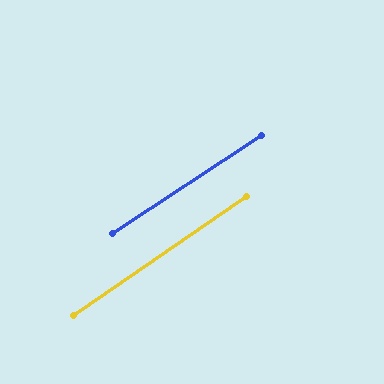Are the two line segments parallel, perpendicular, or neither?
Parallel — their directions differ by only 1.0°.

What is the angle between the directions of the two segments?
Approximately 1 degree.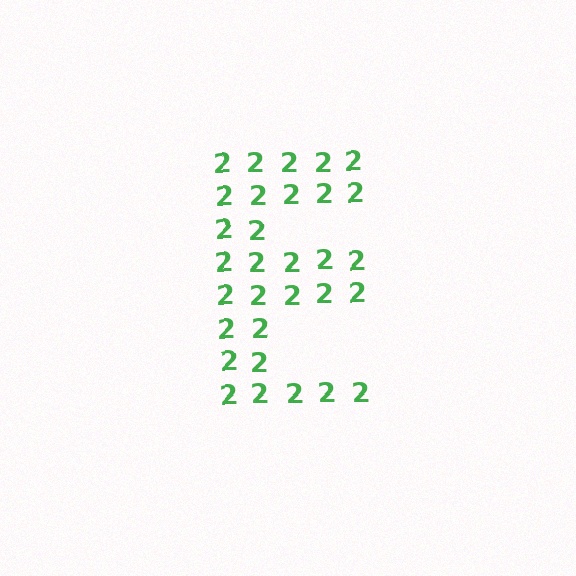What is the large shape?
The large shape is the letter E.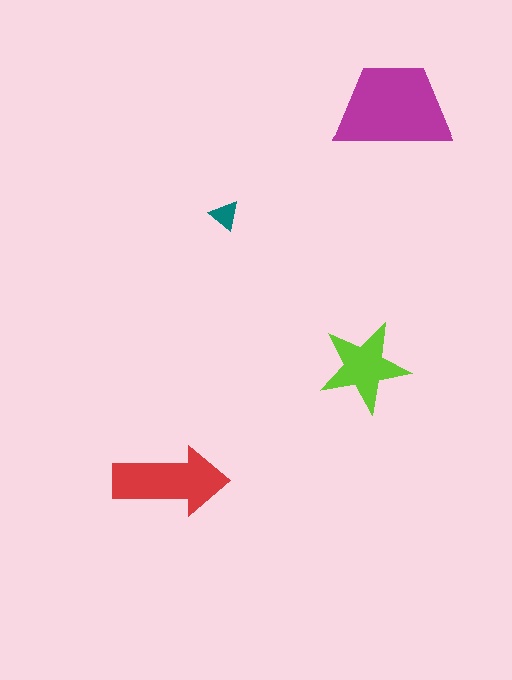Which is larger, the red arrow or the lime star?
The red arrow.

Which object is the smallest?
The teal triangle.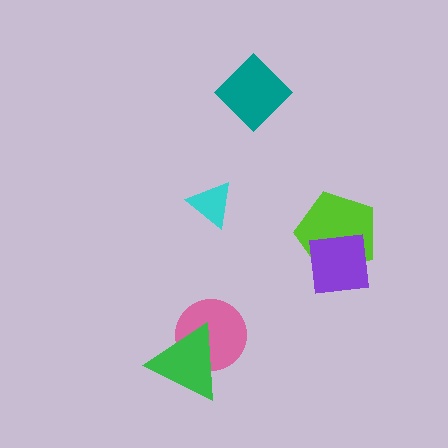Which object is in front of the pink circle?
The green triangle is in front of the pink circle.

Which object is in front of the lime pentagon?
The purple square is in front of the lime pentagon.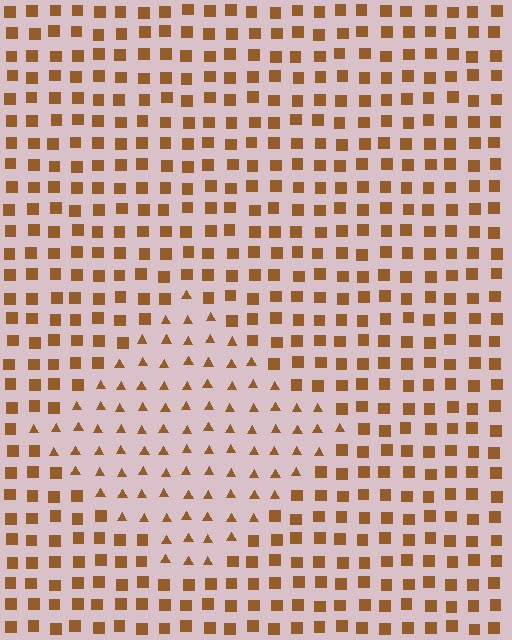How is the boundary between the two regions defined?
The boundary is defined by a change in element shape: triangles inside vs. squares outside. All elements share the same color and spacing.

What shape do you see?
I see a diamond.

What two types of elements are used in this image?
The image uses triangles inside the diamond region and squares outside it.